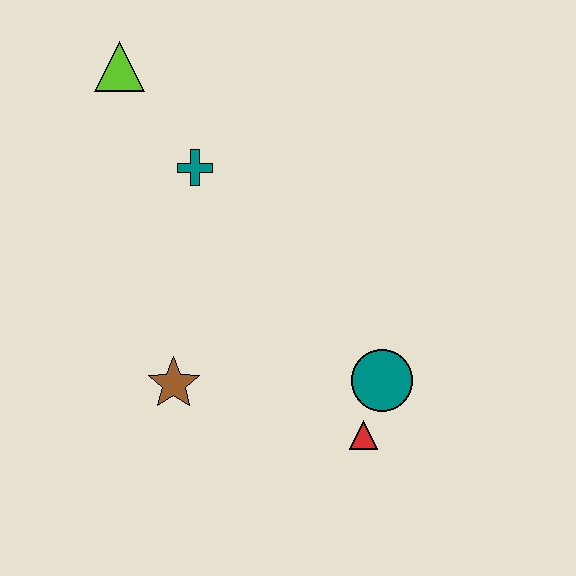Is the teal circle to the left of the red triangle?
No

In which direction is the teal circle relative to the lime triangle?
The teal circle is below the lime triangle.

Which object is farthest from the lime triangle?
The red triangle is farthest from the lime triangle.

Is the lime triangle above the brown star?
Yes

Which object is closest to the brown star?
The red triangle is closest to the brown star.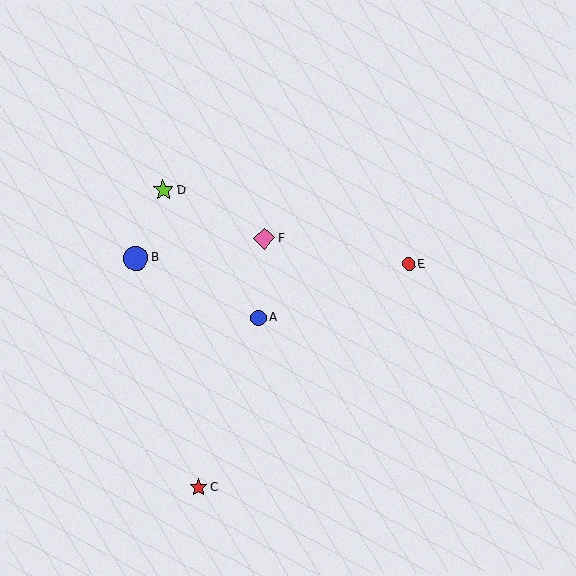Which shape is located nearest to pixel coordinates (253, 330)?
The blue circle (labeled A) at (258, 318) is nearest to that location.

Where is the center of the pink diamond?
The center of the pink diamond is at (264, 238).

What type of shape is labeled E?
Shape E is a red circle.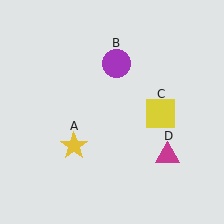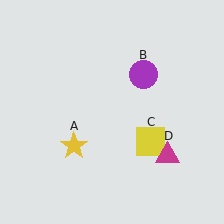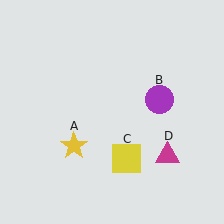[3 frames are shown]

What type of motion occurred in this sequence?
The purple circle (object B), yellow square (object C) rotated clockwise around the center of the scene.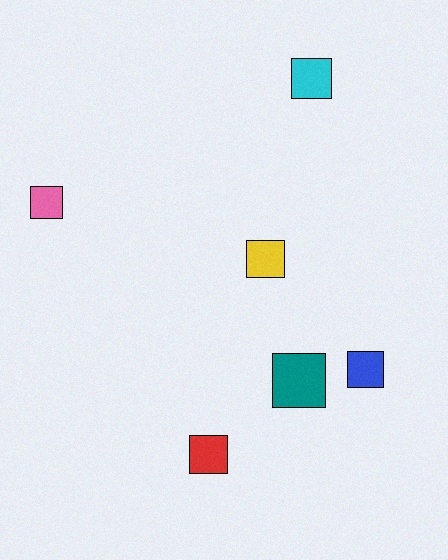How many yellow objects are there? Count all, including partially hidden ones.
There is 1 yellow object.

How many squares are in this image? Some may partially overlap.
There are 6 squares.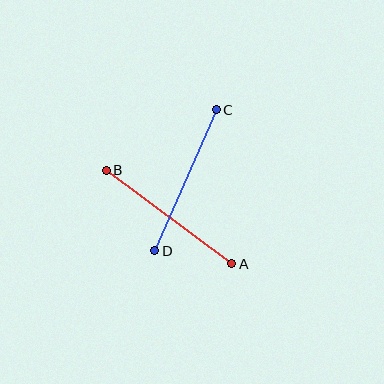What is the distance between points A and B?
The distance is approximately 157 pixels.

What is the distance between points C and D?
The distance is approximately 154 pixels.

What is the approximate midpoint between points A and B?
The midpoint is at approximately (169, 217) pixels.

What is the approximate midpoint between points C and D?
The midpoint is at approximately (186, 180) pixels.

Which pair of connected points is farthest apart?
Points A and B are farthest apart.